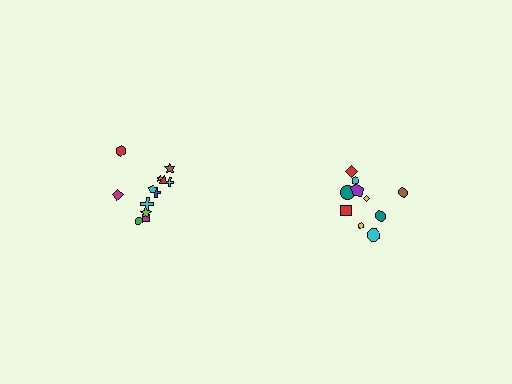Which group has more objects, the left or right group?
The left group.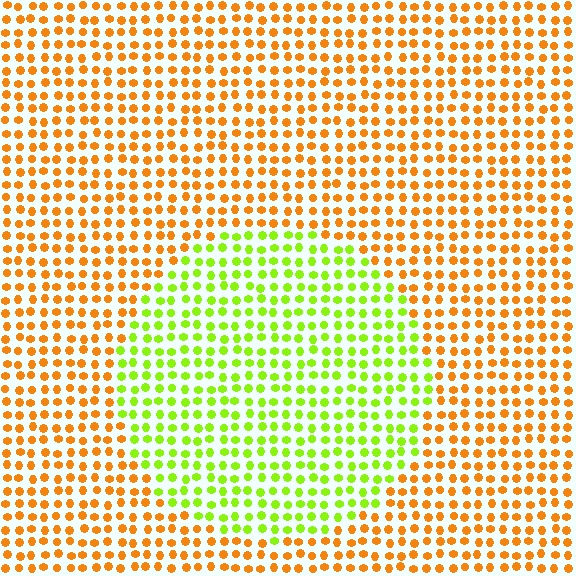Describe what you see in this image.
The image is filled with small orange elements in a uniform arrangement. A circle-shaped region is visible where the elements are tinted to a slightly different hue, forming a subtle color boundary.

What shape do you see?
I see a circle.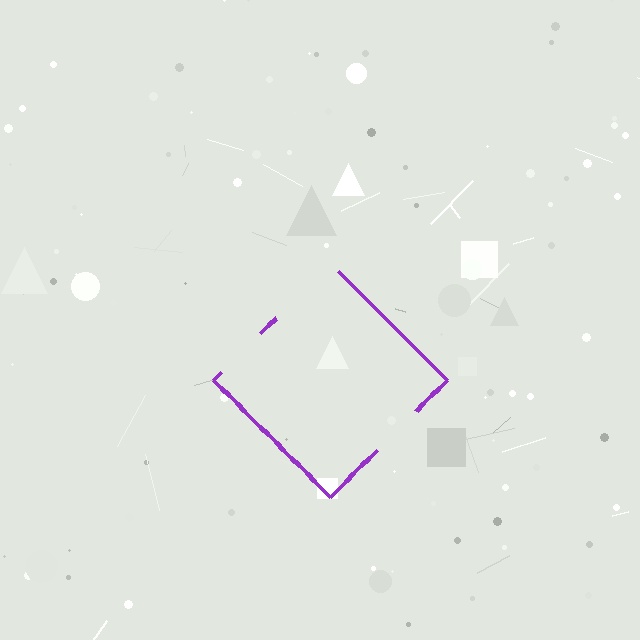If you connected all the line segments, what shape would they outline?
They would outline a diamond.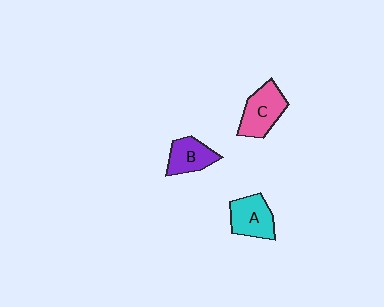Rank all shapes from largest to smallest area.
From largest to smallest: C (pink), A (cyan), B (purple).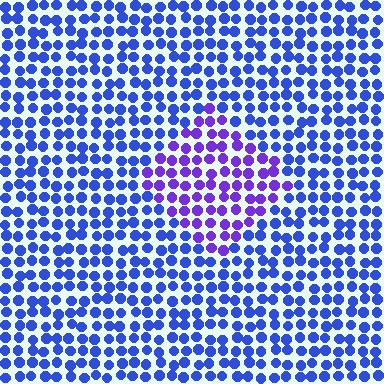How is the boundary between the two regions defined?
The boundary is defined purely by a slight shift in hue (about 36 degrees). Spacing, size, and orientation are identical on both sides.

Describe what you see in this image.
The image is filled with small blue elements in a uniform arrangement. A diamond-shaped region is visible where the elements are tinted to a slightly different hue, forming a subtle color boundary.